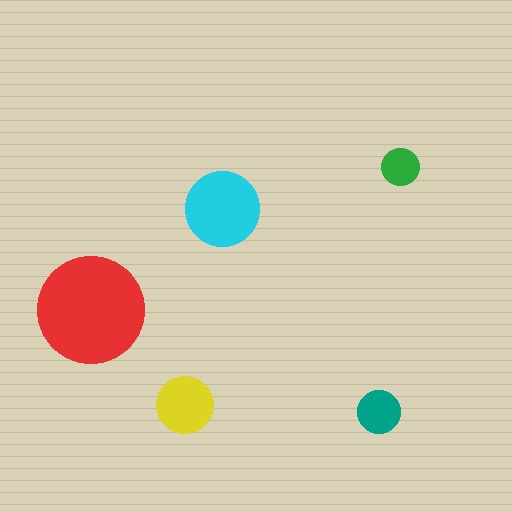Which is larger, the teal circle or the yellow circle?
The yellow one.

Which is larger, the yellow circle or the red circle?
The red one.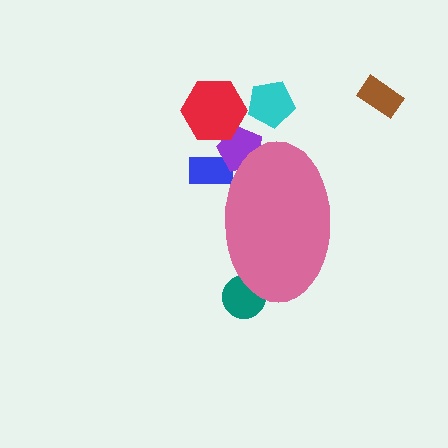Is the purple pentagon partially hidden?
Yes, the purple pentagon is partially hidden behind the pink ellipse.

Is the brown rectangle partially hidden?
No, the brown rectangle is fully visible.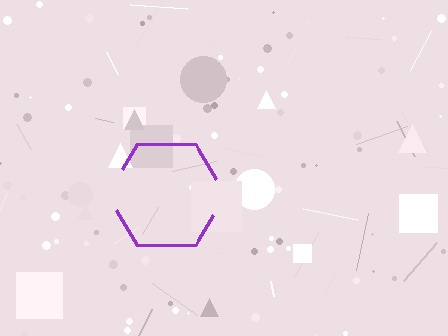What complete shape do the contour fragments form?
The contour fragments form a hexagon.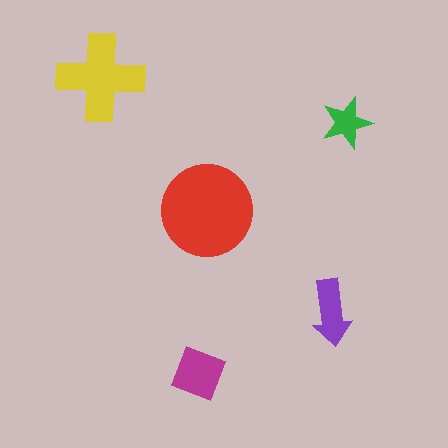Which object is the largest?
The red circle.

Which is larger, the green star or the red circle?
The red circle.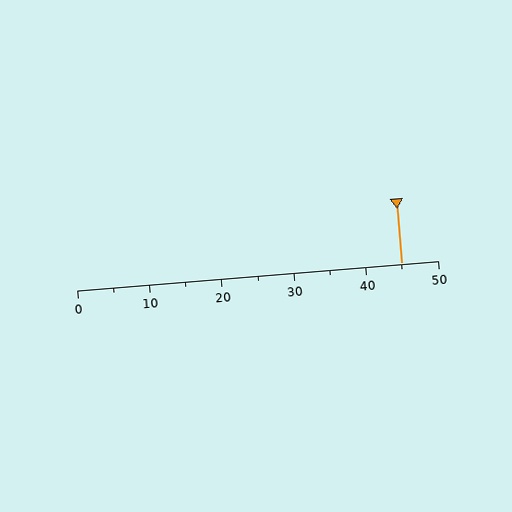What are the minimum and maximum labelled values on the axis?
The axis runs from 0 to 50.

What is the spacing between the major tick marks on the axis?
The major ticks are spaced 10 apart.